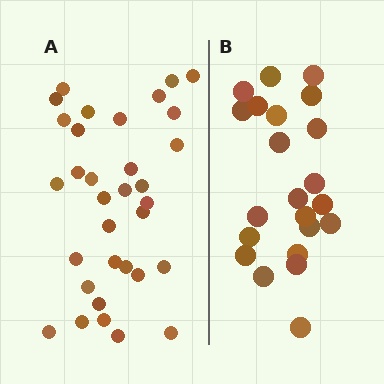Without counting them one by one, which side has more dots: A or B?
Region A (the left region) has more dots.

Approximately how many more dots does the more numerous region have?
Region A has roughly 12 or so more dots than region B.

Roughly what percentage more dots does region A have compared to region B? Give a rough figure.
About 50% more.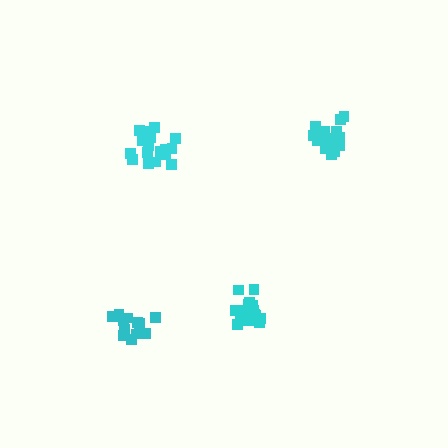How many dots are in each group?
Group 1: 15 dots, Group 2: 17 dots, Group 3: 20 dots, Group 4: 15 dots (67 total).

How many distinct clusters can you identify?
There are 4 distinct clusters.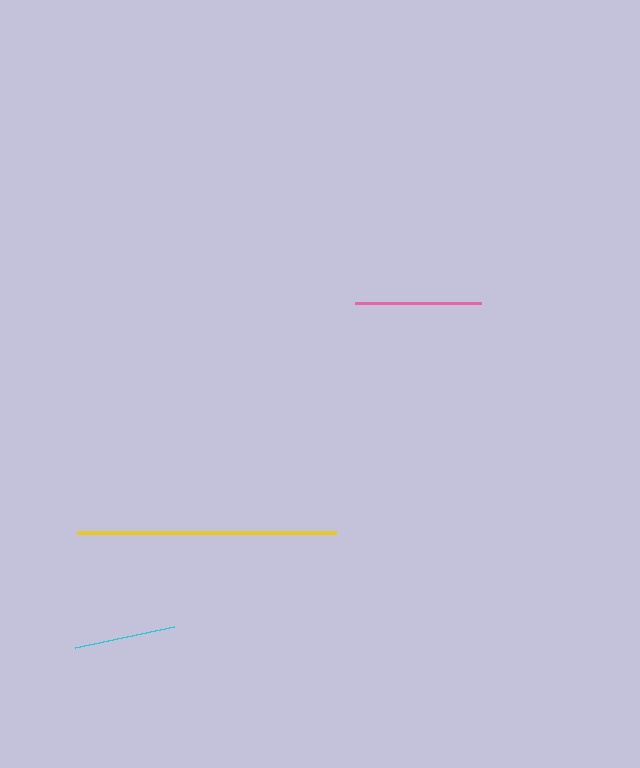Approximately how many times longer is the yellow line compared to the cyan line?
The yellow line is approximately 2.5 times the length of the cyan line.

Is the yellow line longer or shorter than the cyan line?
The yellow line is longer than the cyan line.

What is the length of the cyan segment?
The cyan segment is approximately 101 pixels long.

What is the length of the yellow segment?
The yellow segment is approximately 259 pixels long.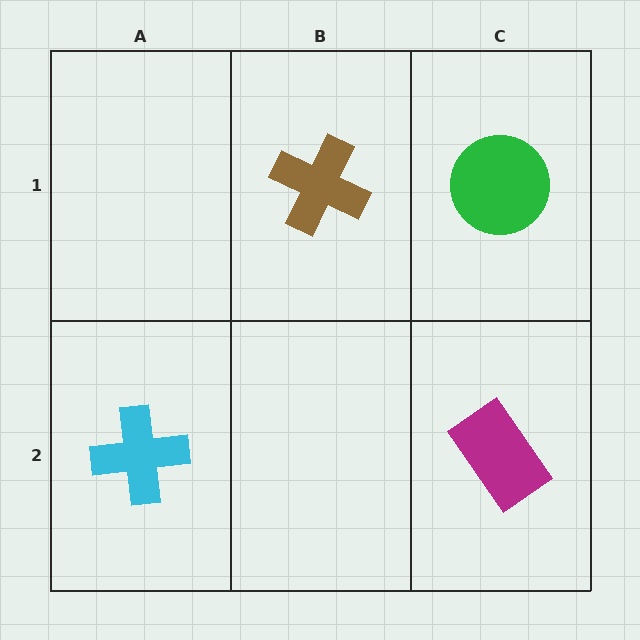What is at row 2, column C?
A magenta rectangle.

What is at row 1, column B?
A brown cross.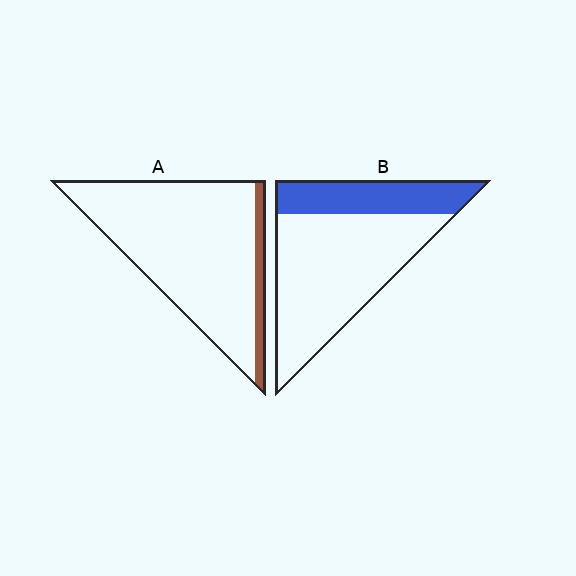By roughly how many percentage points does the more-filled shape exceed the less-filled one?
By roughly 20 percentage points (B over A).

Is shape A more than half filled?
No.